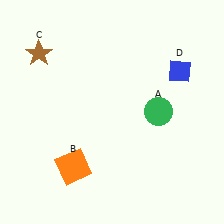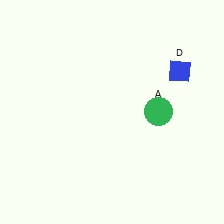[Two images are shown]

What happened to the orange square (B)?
The orange square (B) was removed in Image 2. It was in the bottom-left area of Image 1.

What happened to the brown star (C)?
The brown star (C) was removed in Image 2. It was in the top-left area of Image 1.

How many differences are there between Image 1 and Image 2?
There are 2 differences between the two images.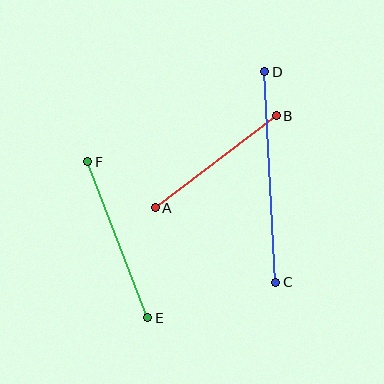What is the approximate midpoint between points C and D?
The midpoint is at approximately (270, 177) pixels.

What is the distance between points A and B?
The distance is approximately 152 pixels.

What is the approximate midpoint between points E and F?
The midpoint is at approximately (118, 240) pixels.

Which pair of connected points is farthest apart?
Points C and D are farthest apart.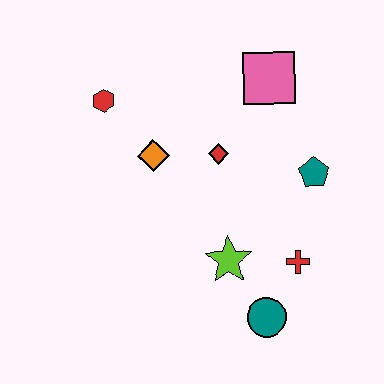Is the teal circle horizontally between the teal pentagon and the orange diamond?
Yes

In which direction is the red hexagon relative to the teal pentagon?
The red hexagon is to the left of the teal pentagon.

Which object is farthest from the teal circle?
The red hexagon is farthest from the teal circle.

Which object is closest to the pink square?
The red diamond is closest to the pink square.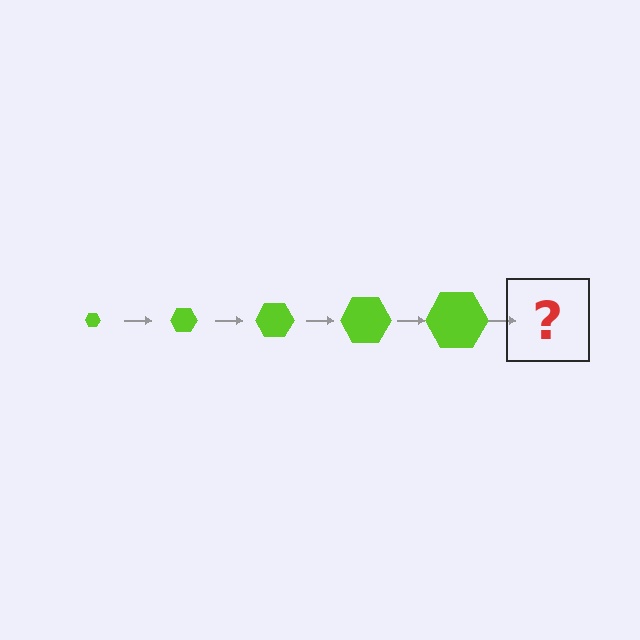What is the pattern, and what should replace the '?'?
The pattern is that the hexagon gets progressively larger each step. The '?' should be a lime hexagon, larger than the previous one.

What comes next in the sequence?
The next element should be a lime hexagon, larger than the previous one.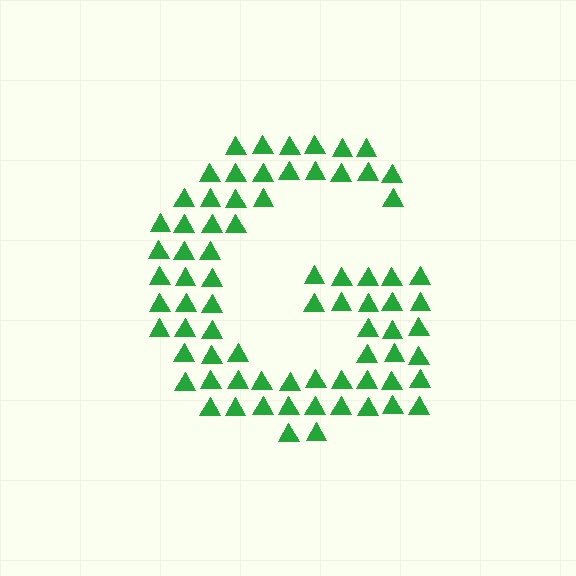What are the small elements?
The small elements are triangles.